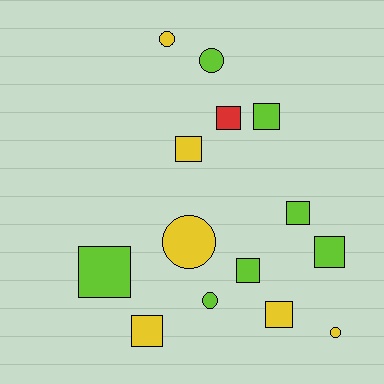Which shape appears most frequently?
Square, with 9 objects.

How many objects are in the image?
There are 14 objects.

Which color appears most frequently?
Lime, with 7 objects.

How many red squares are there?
There is 1 red square.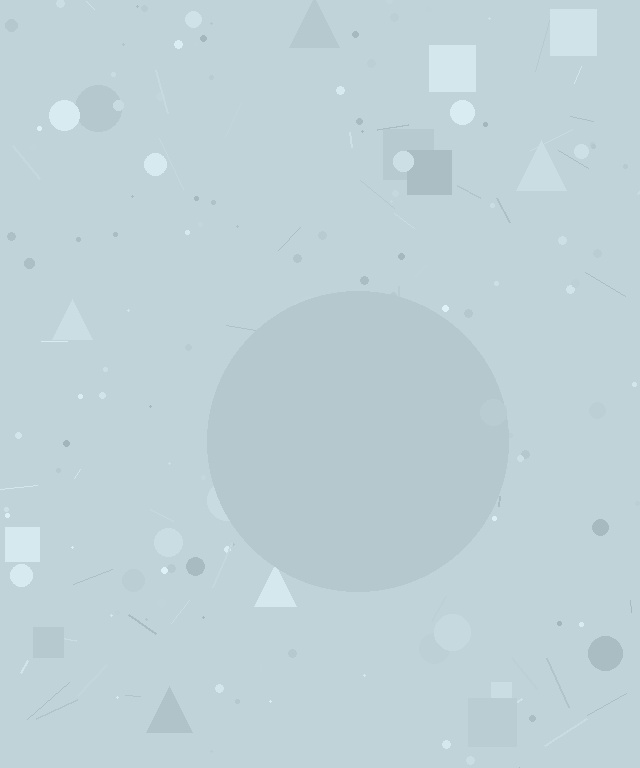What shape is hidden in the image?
A circle is hidden in the image.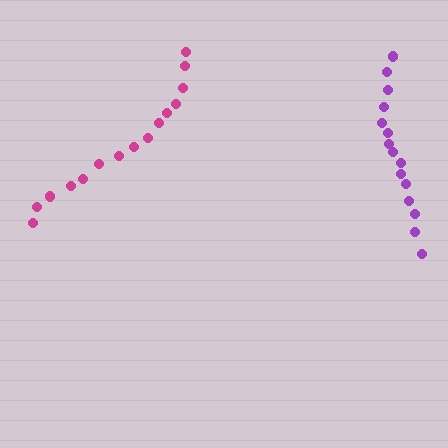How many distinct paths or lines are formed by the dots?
There are 2 distinct paths.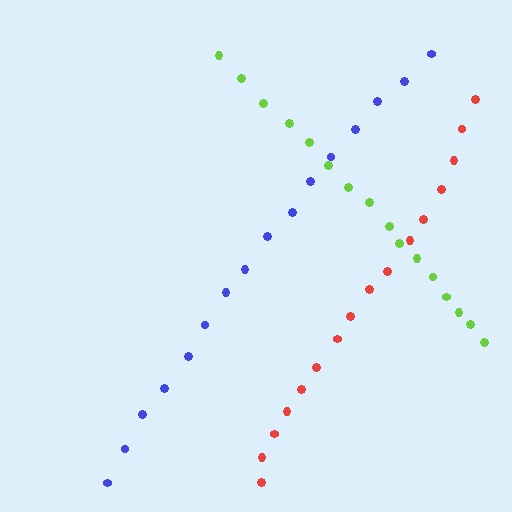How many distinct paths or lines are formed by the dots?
There are 3 distinct paths.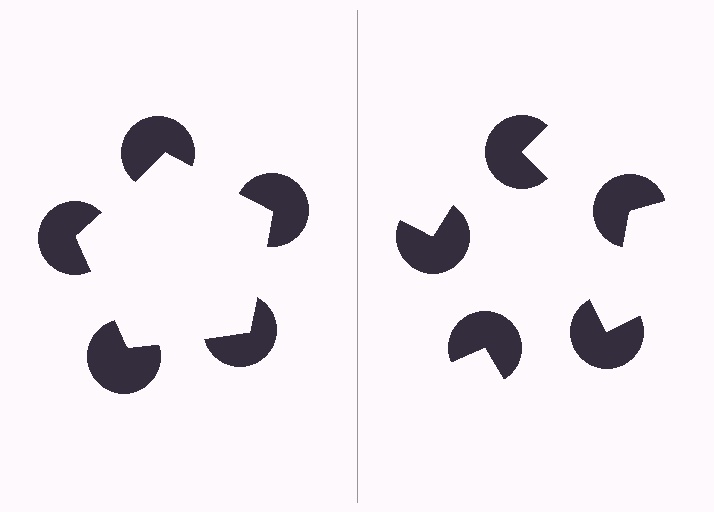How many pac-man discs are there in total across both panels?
10 — 5 on each side.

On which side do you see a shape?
An illusory pentagon appears on the left side. On the right side the wedge cuts are rotated, so no coherent shape forms.